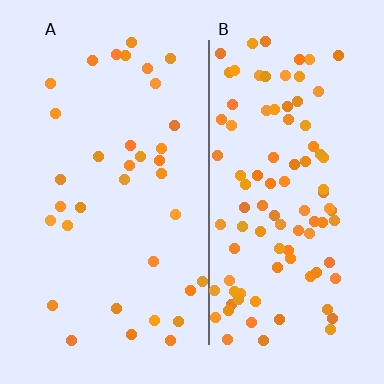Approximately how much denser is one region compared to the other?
Approximately 2.8× — region B over region A.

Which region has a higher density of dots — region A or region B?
B (the right).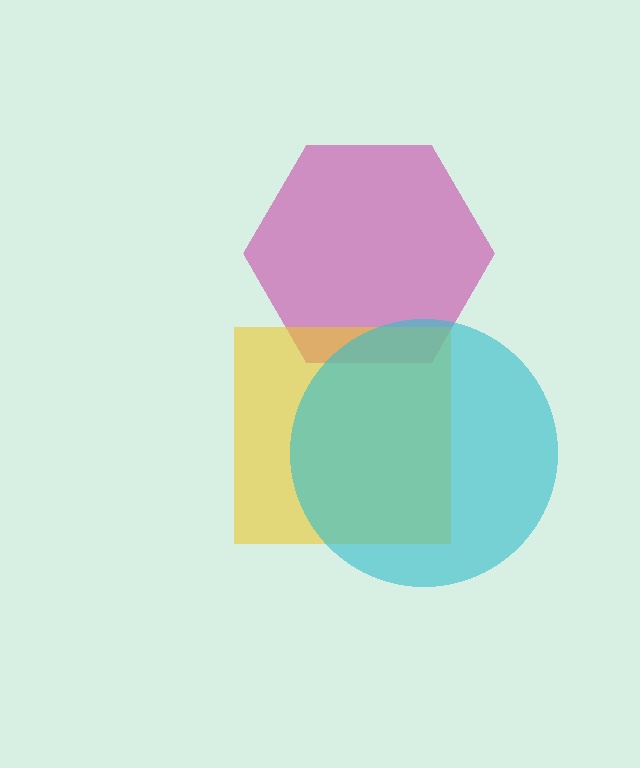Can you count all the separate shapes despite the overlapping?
Yes, there are 3 separate shapes.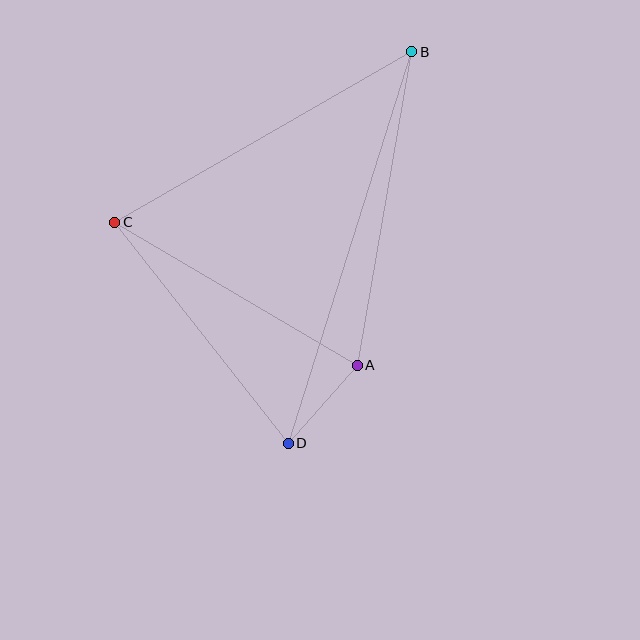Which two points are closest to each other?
Points A and D are closest to each other.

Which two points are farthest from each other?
Points B and D are farthest from each other.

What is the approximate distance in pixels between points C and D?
The distance between C and D is approximately 281 pixels.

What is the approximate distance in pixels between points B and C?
The distance between B and C is approximately 342 pixels.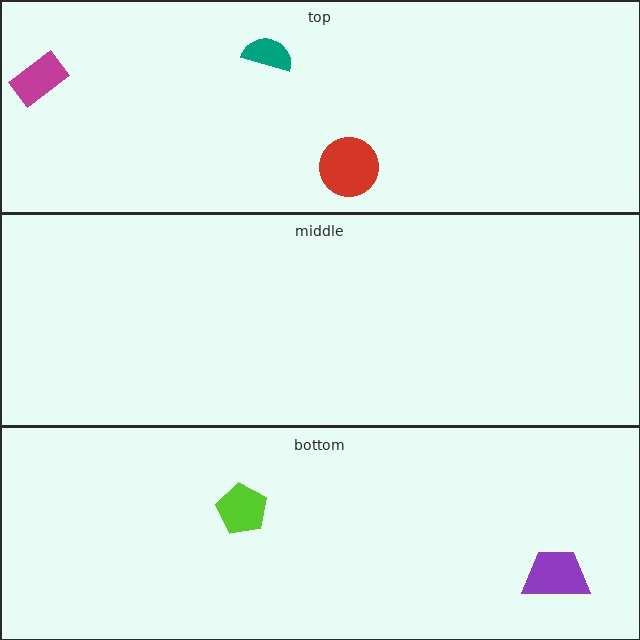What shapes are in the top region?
The red circle, the teal semicircle, the magenta rectangle.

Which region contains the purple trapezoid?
The bottom region.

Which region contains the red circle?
The top region.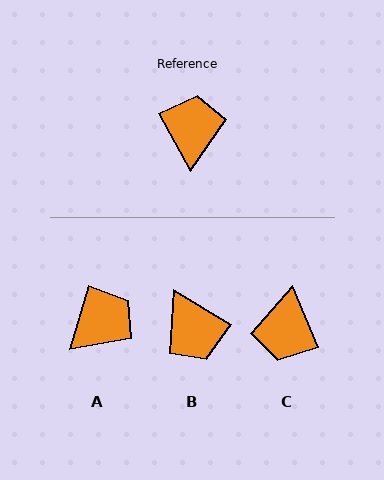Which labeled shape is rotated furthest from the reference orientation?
C, about 174 degrees away.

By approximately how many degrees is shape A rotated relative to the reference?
Approximately 46 degrees clockwise.